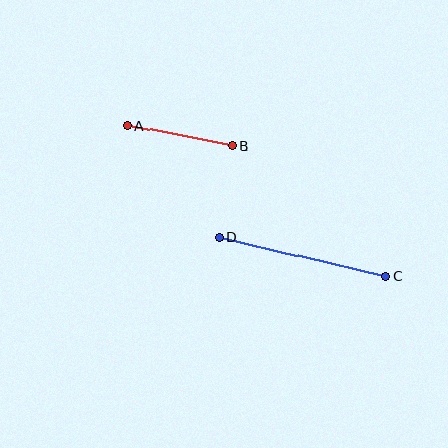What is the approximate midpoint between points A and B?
The midpoint is at approximately (180, 136) pixels.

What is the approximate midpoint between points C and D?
The midpoint is at approximately (303, 257) pixels.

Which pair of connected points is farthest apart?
Points C and D are farthest apart.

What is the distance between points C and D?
The distance is approximately 171 pixels.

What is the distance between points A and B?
The distance is approximately 107 pixels.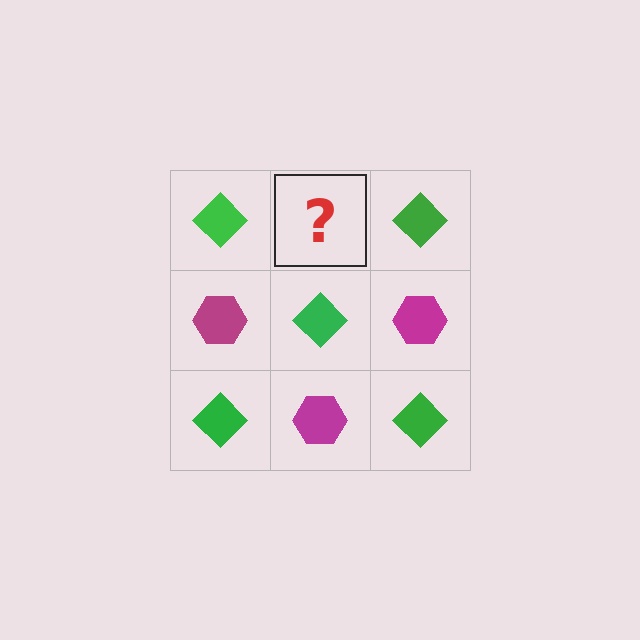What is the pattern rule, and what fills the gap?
The rule is that it alternates green diamond and magenta hexagon in a checkerboard pattern. The gap should be filled with a magenta hexagon.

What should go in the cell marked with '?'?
The missing cell should contain a magenta hexagon.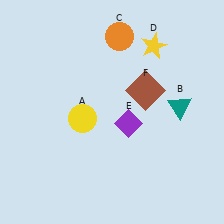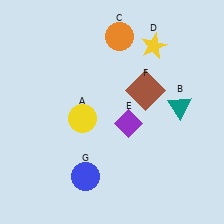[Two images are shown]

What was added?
A blue circle (G) was added in Image 2.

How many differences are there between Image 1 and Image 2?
There is 1 difference between the two images.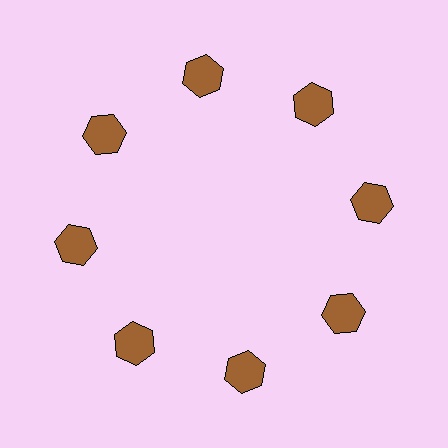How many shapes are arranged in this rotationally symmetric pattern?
There are 8 shapes, arranged in 8 groups of 1.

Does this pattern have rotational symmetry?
Yes, this pattern has 8-fold rotational symmetry. It looks the same after rotating 45 degrees around the center.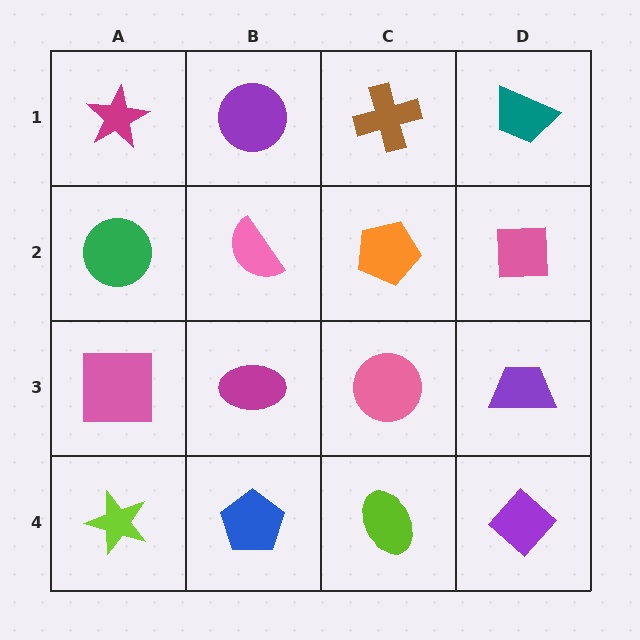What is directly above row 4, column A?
A pink square.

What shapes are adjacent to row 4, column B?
A magenta ellipse (row 3, column B), a lime star (row 4, column A), a lime ellipse (row 4, column C).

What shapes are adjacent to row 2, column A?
A magenta star (row 1, column A), a pink square (row 3, column A), a pink semicircle (row 2, column B).